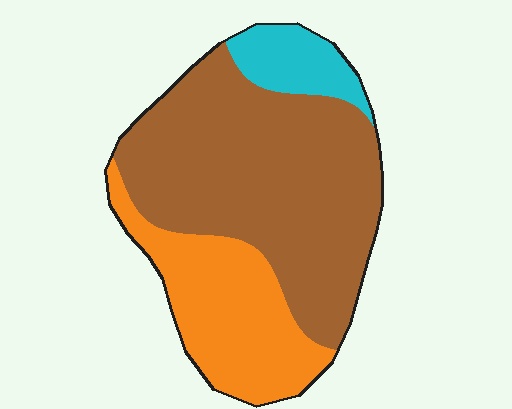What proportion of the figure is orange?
Orange covers about 30% of the figure.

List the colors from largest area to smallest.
From largest to smallest: brown, orange, cyan.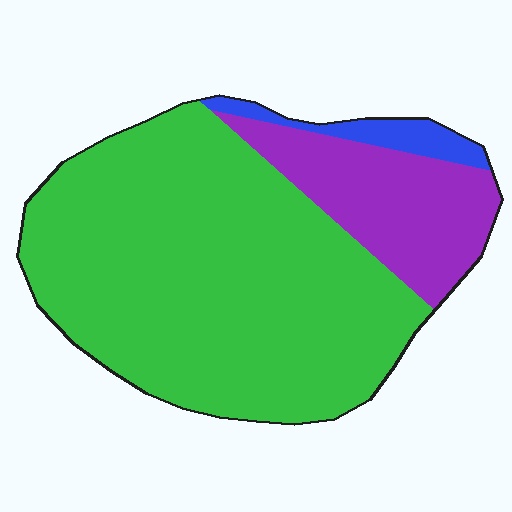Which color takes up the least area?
Blue, at roughly 5%.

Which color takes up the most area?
Green, at roughly 75%.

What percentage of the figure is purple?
Purple covers about 20% of the figure.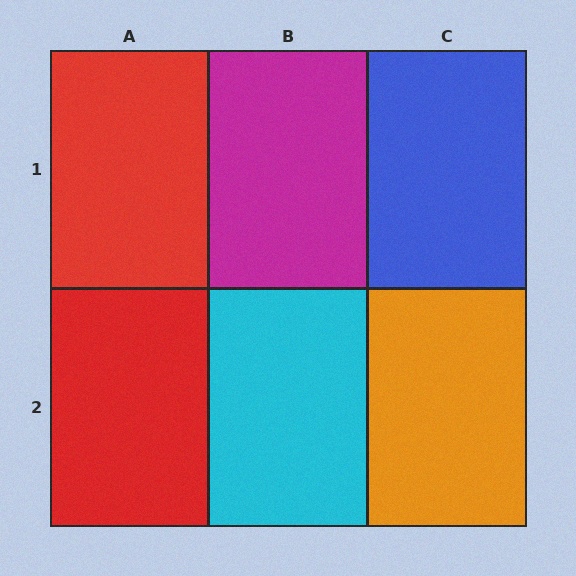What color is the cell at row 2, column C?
Orange.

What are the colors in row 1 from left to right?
Red, magenta, blue.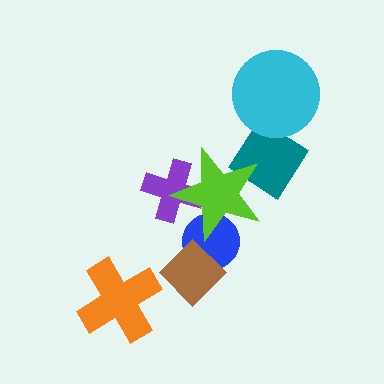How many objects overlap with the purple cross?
1 object overlaps with the purple cross.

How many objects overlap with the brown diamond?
1 object overlaps with the brown diamond.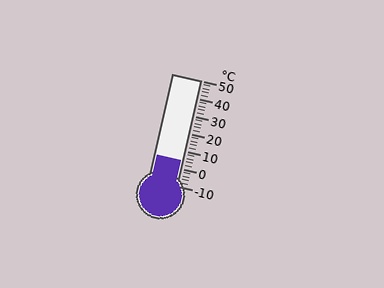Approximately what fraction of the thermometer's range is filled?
The thermometer is filled to approximately 25% of its range.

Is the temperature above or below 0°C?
The temperature is above 0°C.